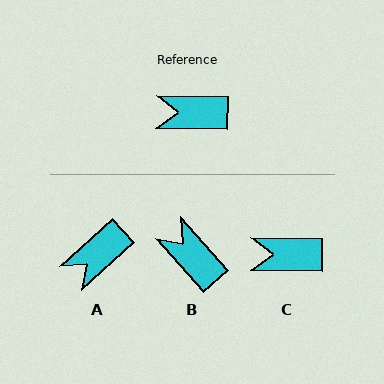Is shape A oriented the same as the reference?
No, it is off by about 43 degrees.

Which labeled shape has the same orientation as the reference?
C.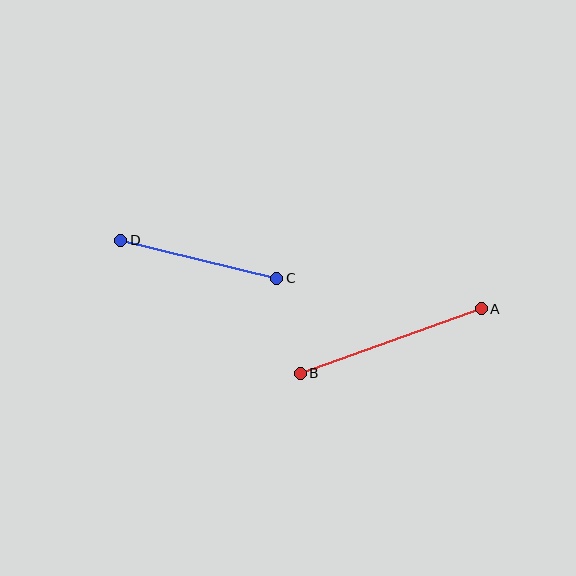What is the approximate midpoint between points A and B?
The midpoint is at approximately (391, 341) pixels.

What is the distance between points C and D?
The distance is approximately 160 pixels.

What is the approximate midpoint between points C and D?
The midpoint is at approximately (199, 259) pixels.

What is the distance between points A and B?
The distance is approximately 192 pixels.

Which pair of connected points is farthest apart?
Points A and B are farthest apart.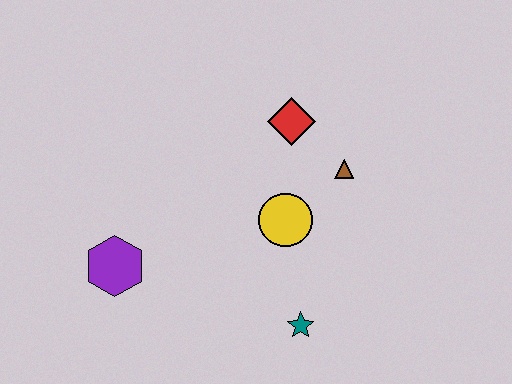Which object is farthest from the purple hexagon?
The brown triangle is farthest from the purple hexagon.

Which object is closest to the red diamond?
The brown triangle is closest to the red diamond.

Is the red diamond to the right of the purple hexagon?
Yes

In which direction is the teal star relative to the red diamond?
The teal star is below the red diamond.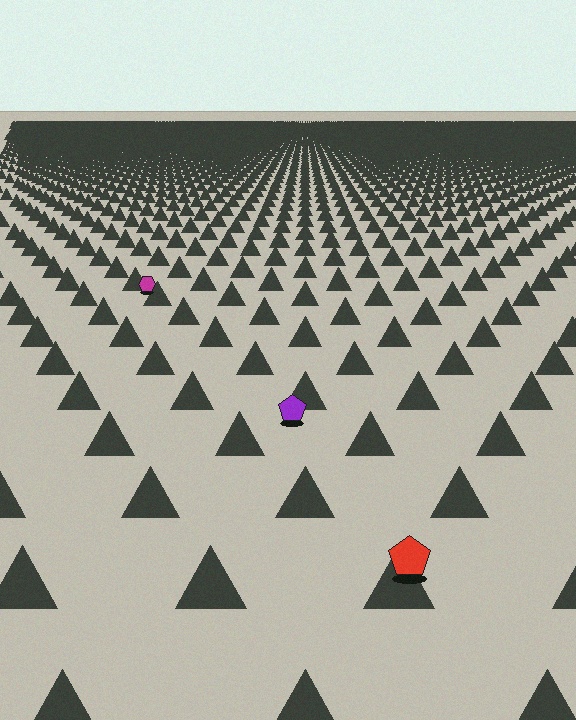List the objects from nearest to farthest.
From nearest to farthest: the red pentagon, the purple pentagon, the magenta hexagon.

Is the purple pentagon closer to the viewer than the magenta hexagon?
Yes. The purple pentagon is closer — you can tell from the texture gradient: the ground texture is coarser near it.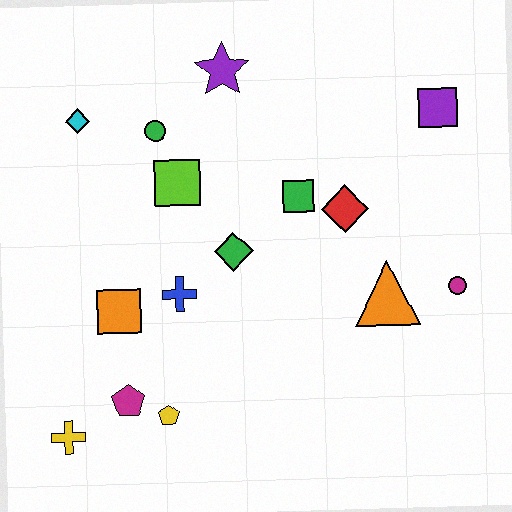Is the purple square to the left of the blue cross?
No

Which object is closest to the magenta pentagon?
The yellow pentagon is closest to the magenta pentagon.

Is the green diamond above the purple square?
No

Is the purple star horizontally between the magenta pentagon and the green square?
Yes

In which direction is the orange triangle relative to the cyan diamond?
The orange triangle is to the right of the cyan diamond.